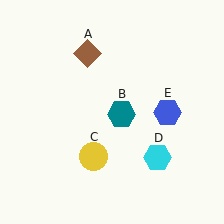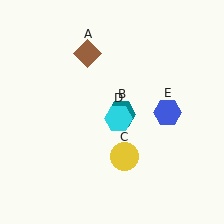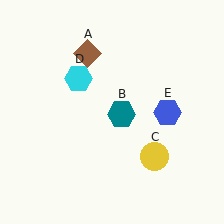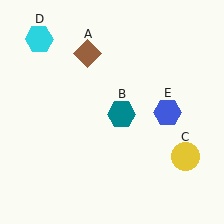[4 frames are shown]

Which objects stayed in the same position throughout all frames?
Brown diamond (object A) and teal hexagon (object B) and blue hexagon (object E) remained stationary.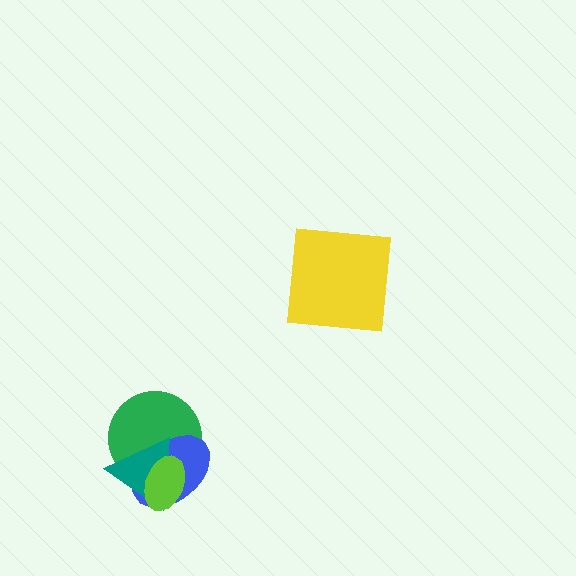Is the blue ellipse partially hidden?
Yes, it is partially covered by another shape.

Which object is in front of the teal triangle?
The lime ellipse is in front of the teal triangle.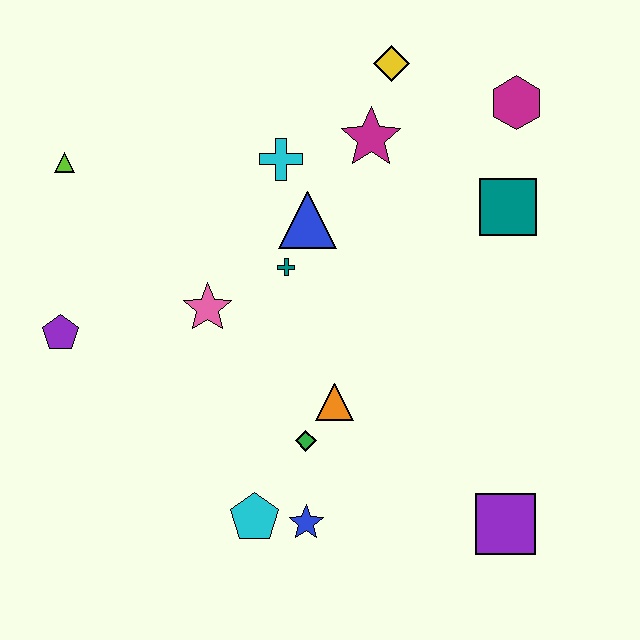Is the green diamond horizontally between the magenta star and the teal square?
No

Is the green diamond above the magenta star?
No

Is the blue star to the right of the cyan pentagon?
Yes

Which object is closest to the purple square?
The blue star is closest to the purple square.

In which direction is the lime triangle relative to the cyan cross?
The lime triangle is to the left of the cyan cross.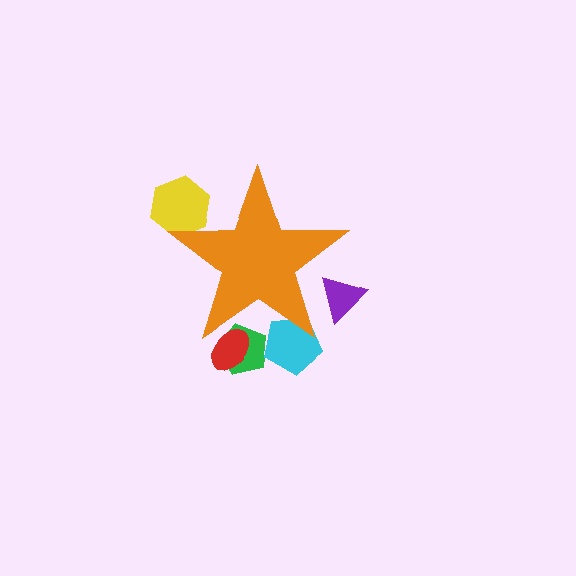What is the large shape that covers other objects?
An orange star.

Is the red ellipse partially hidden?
Yes, the red ellipse is partially hidden behind the orange star.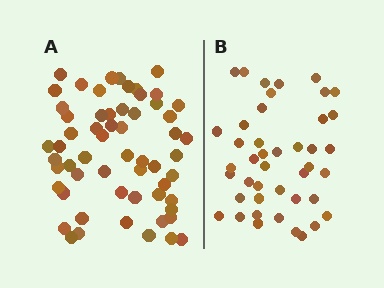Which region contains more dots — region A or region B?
Region A (the left region) has more dots.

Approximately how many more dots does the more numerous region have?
Region A has approximately 15 more dots than region B.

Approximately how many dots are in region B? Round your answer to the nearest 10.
About 40 dots. (The exact count is 43, which rounds to 40.)